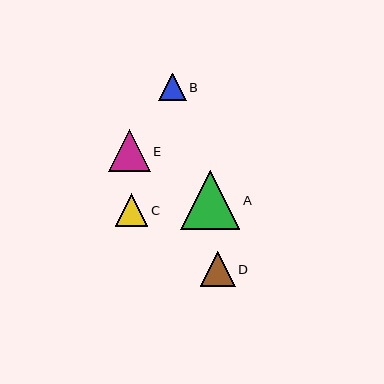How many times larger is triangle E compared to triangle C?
Triangle E is approximately 1.3 times the size of triangle C.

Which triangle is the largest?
Triangle A is the largest with a size of approximately 59 pixels.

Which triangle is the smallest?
Triangle B is the smallest with a size of approximately 28 pixels.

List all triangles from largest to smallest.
From largest to smallest: A, E, D, C, B.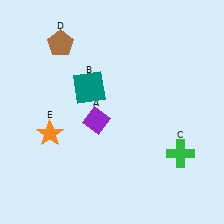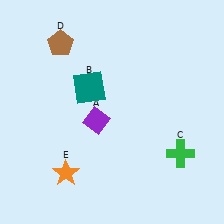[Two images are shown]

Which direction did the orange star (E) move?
The orange star (E) moved down.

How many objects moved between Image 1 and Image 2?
1 object moved between the two images.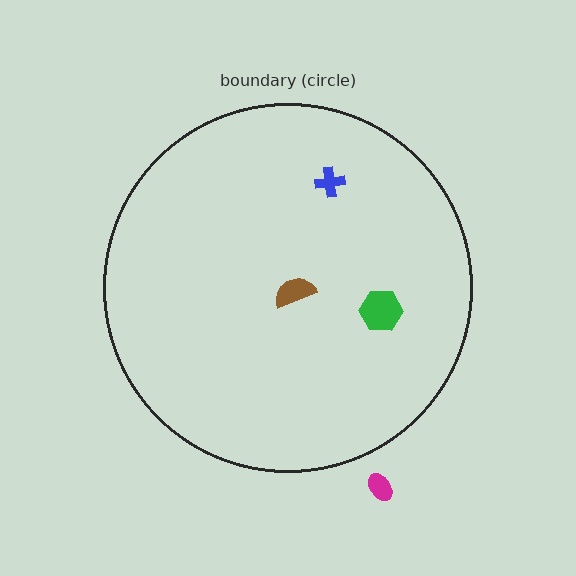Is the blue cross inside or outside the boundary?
Inside.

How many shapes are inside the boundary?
3 inside, 1 outside.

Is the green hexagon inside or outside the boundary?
Inside.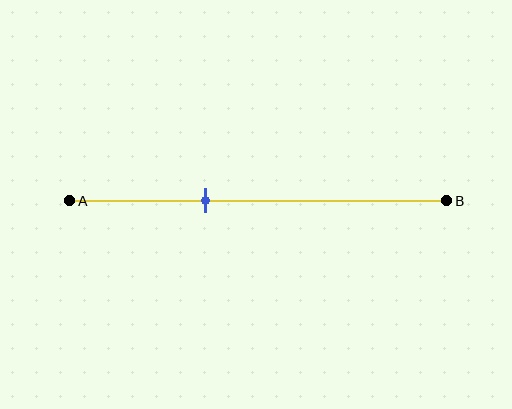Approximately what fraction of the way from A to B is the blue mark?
The blue mark is approximately 35% of the way from A to B.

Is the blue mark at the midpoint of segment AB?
No, the mark is at about 35% from A, not at the 50% midpoint.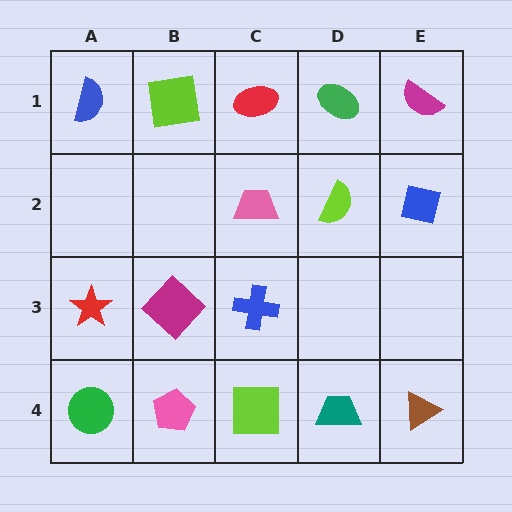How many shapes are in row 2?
3 shapes.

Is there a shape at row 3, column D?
No, that cell is empty.